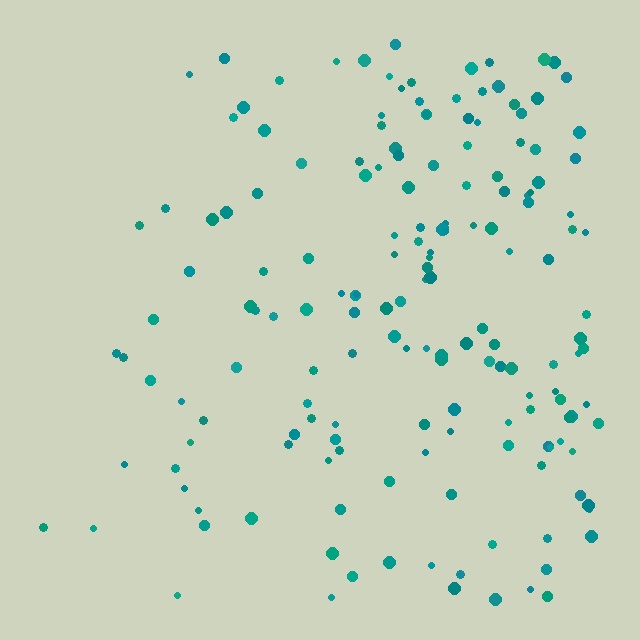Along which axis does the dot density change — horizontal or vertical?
Horizontal.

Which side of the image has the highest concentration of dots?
The right.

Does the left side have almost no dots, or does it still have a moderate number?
Still a moderate number, just noticeably fewer than the right.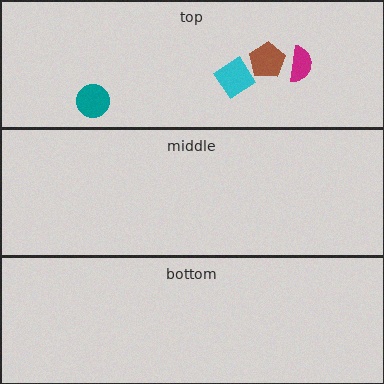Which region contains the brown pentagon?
The top region.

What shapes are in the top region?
The magenta semicircle, the brown pentagon, the teal circle, the cyan diamond.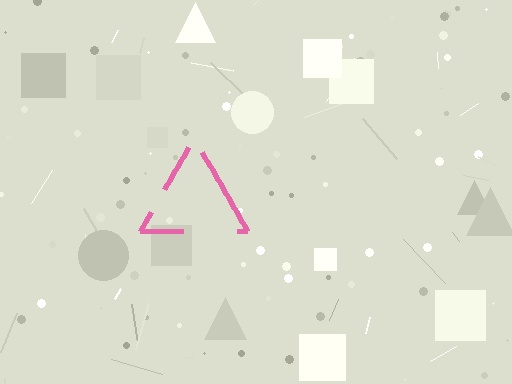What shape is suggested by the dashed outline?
The dashed outline suggests a triangle.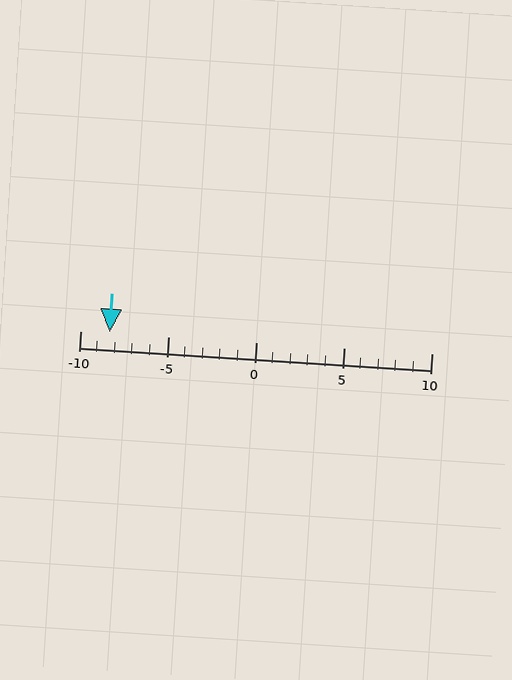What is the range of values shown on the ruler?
The ruler shows values from -10 to 10.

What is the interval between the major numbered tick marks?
The major tick marks are spaced 5 units apart.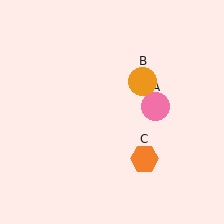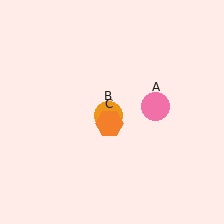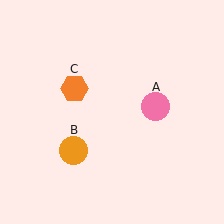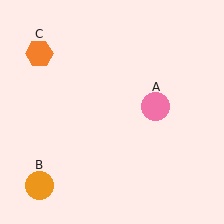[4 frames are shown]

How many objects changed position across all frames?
2 objects changed position: orange circle (object B), orange hexagon (object C).